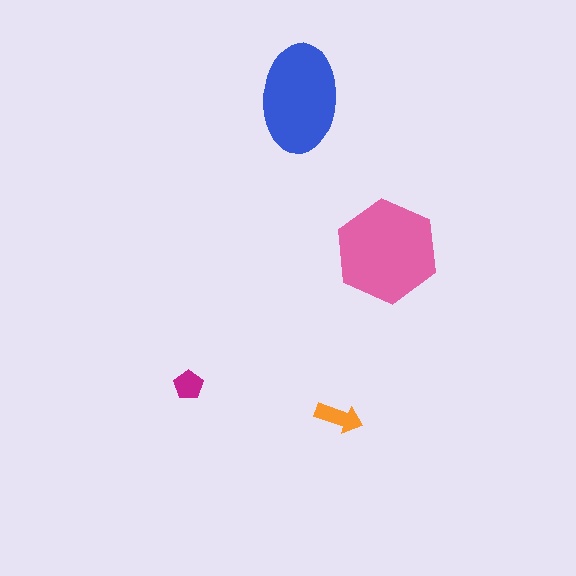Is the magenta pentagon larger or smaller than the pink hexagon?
Smaller.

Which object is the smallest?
The magenta pentagon.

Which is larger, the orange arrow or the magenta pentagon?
The orange arrow.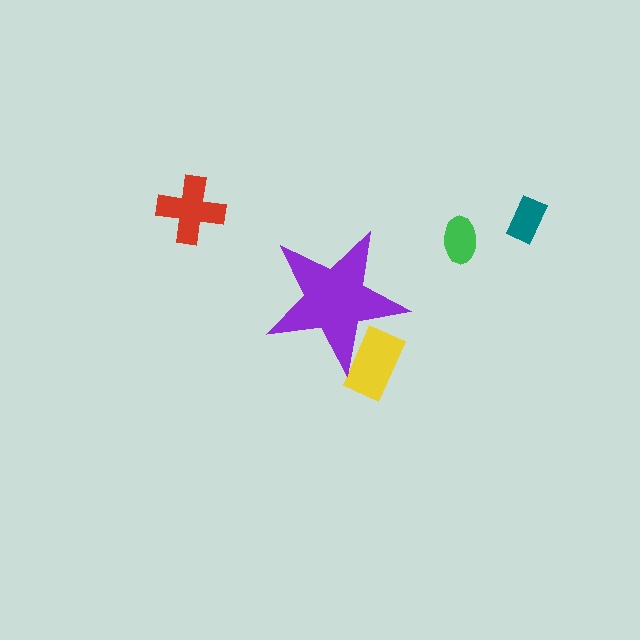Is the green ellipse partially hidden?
No, the green ellipse is fully visible.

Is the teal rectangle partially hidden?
No, the teal rectangle is fully visible.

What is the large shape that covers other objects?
A purple star.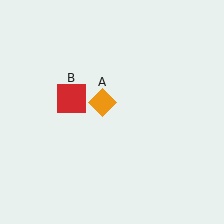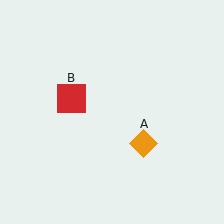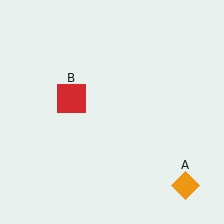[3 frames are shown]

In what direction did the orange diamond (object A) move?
The orange diamond (object A) moved down and to the right.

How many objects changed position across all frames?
1 object changed position: orange diamond (object A).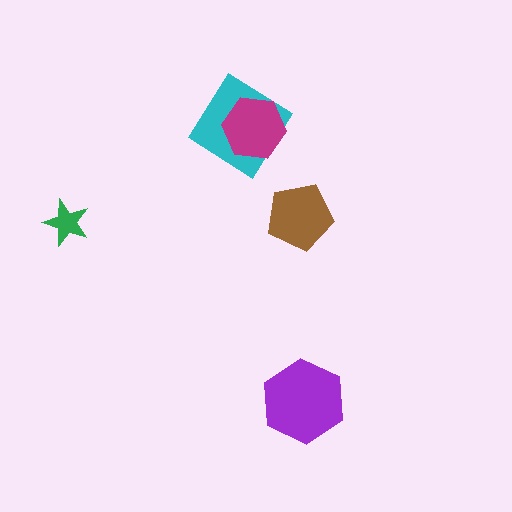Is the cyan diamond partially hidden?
Yes, it is partially covered by another shape.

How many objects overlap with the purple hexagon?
0 objects overlap with the purple hexagon.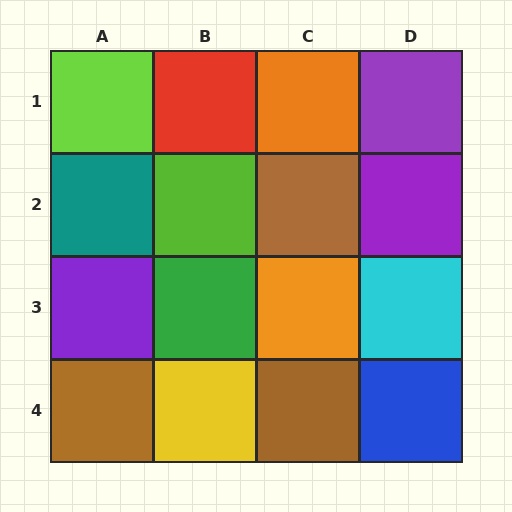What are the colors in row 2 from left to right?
Teal, lime, brown, purple.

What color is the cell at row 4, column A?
Brown.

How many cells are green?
1 cell is green.